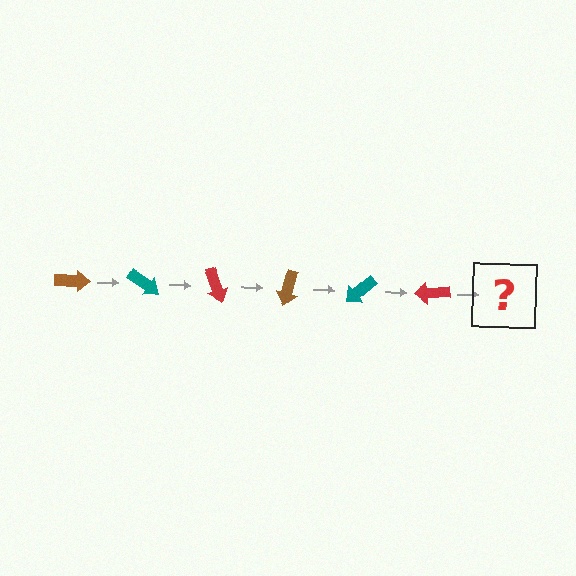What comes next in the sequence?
The next element should be a brown arrow, rotated 210 degrees from the start.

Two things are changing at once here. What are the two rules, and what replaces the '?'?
The two rules are that it rotates 35 degrees each step and the color cycles through brown, teal, and red. The '?' should be a brown arrow, rotated 210 degrees from the start.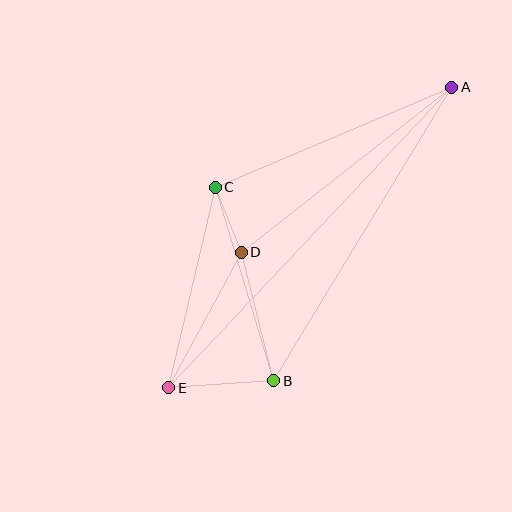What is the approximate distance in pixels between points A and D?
The distance between A and D is approximately 268 pixels.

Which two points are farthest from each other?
Points A and E are farthest from each other.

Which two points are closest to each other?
Points C and D are closest to each other.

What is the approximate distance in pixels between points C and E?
The distance between C and E is approximately 206 pixels.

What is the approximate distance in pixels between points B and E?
The distance between B and E is approximately 105 pixels.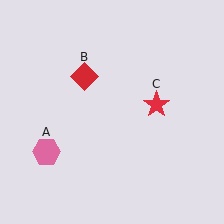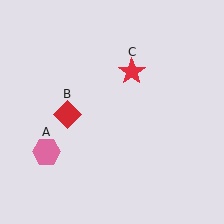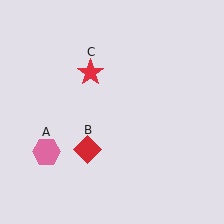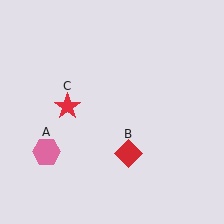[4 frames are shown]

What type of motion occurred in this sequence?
The red diamond (object B), red star (object C) rotated counterclockwise around the center of the scene.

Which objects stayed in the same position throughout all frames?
Pink hexagon (object A) remained stationary.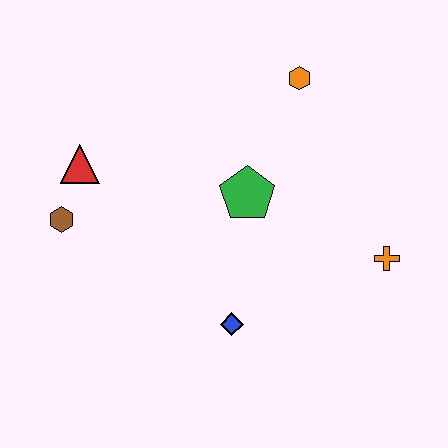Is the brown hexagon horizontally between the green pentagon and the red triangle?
No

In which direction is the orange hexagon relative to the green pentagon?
The orange hexagon is above the green pentagon.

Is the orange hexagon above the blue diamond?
Yes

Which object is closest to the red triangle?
The brown hexagon is closest to the red triangle.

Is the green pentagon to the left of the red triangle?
No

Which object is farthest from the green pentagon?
The brown hexagon is farthest from the green pentagon.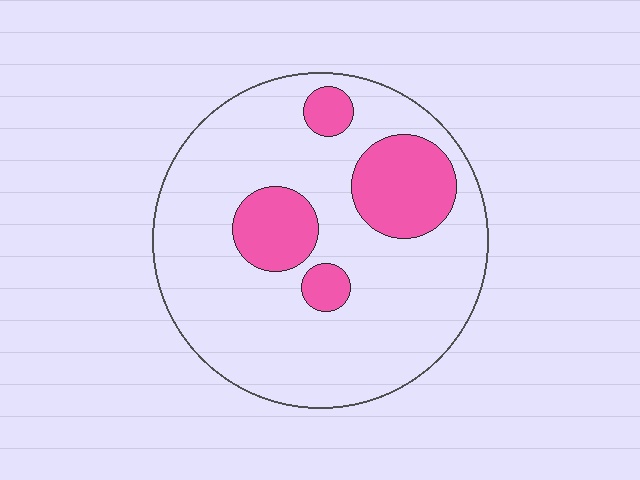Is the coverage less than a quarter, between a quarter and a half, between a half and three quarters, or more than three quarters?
Less than a quarter.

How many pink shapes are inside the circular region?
4.